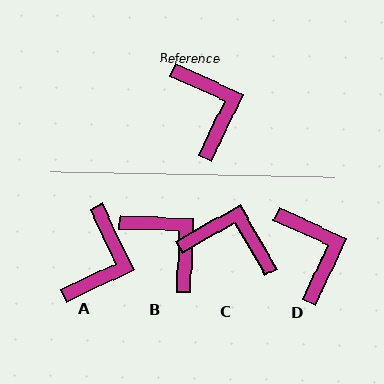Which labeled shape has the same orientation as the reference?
D.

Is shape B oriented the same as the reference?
No, it is off by about 23 degrees.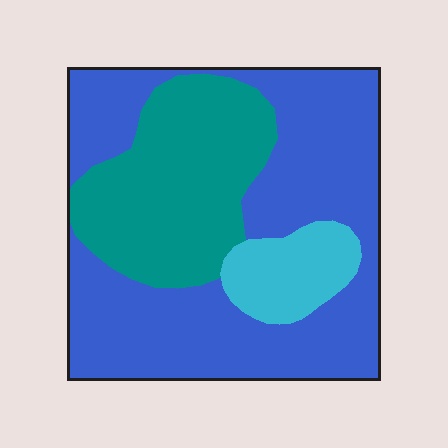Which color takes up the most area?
Blue, at roughly 60%.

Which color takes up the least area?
Cyan, at roughly 10%.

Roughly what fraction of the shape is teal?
Teal takes up about one third (1/3) of the shape.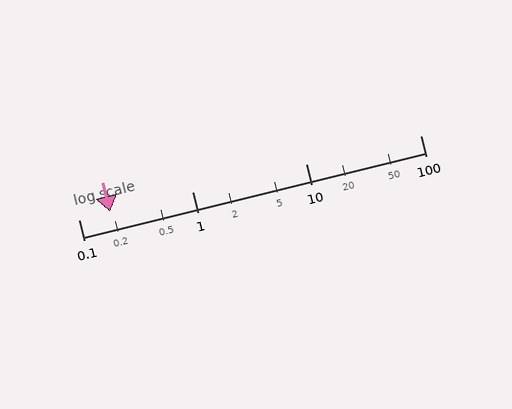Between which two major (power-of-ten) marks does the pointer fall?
The pointer is between 0.1 and 1.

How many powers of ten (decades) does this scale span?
The scale spans 3 decades, from 0.1 to 100.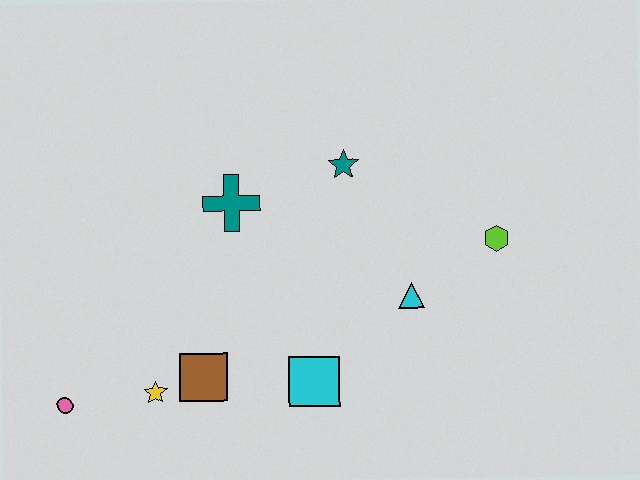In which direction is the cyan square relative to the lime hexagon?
The cyan square is to the left of the lime hexagon.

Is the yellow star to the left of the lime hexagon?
Yes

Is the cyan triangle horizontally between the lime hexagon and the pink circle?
Yes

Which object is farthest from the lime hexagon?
The pink circle is farthest from the lime hexagon.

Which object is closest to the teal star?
The teal cross is closest to the teal star.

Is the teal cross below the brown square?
No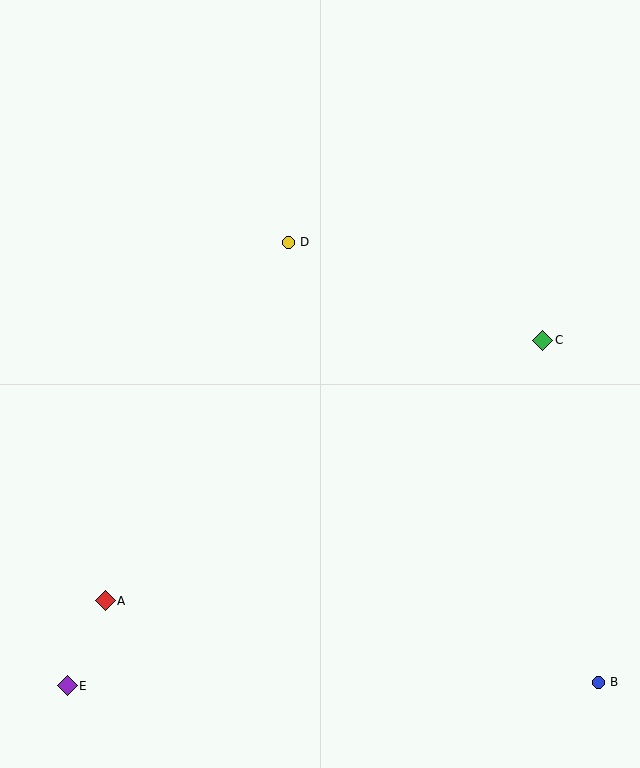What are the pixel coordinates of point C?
Point C is at (543, 340).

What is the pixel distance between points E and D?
The distance between E and D is 495 pixels.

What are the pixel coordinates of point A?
Point A is at (105, 601).